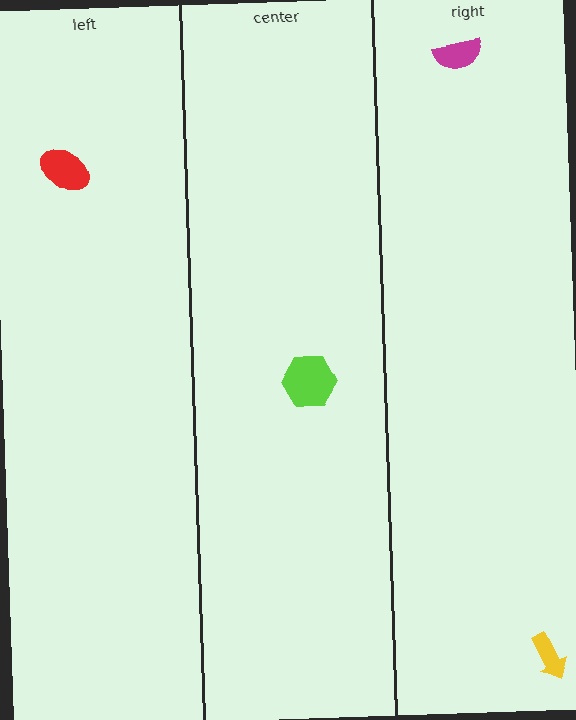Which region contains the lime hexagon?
The center region.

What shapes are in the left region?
The red ellipse.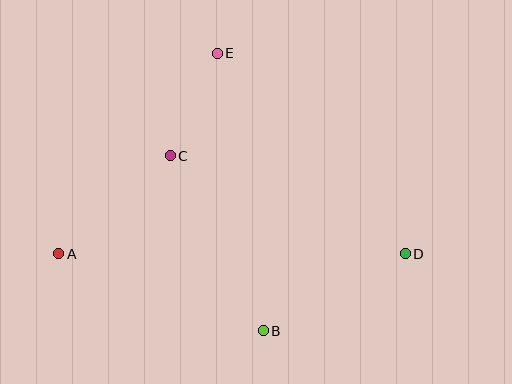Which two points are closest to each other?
Points C and E are closest to each other.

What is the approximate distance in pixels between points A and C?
The distance between A and C is approximately 148 pixels.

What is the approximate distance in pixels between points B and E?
The distance between B and E is approximately 282 pixels.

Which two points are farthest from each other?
Points A and D are farthest from each other.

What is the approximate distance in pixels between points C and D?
The distance between C and D is approximately 255 pixels.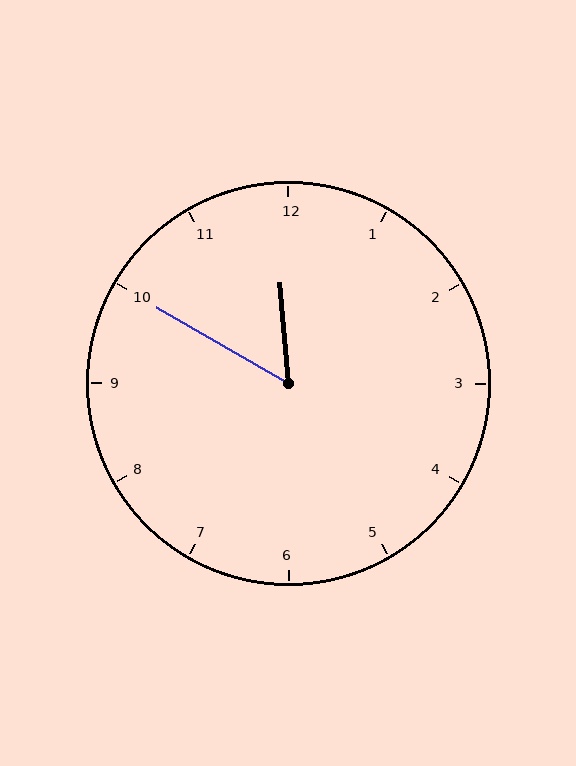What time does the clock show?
11:50.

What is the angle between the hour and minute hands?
Approximately 55 degrees.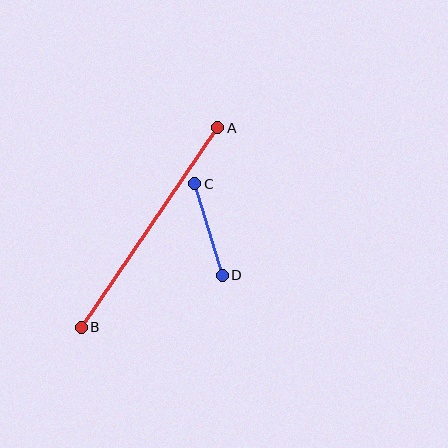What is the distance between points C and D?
The distance is approximately 95 pixels.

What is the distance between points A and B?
The distance is approximately 242 pixels.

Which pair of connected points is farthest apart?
Points A and B are farthest apart.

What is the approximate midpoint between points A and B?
The midpoint is at approximately (149, 228) pixels.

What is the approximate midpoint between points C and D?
The midpoint is at approximately (209, 229) pixels.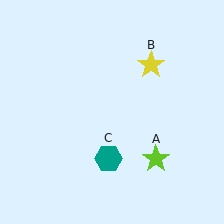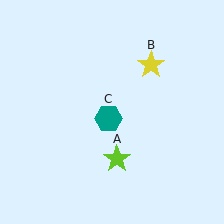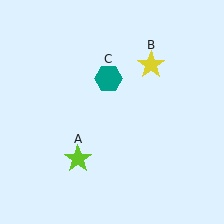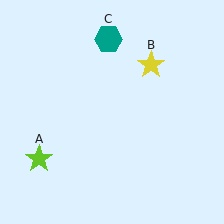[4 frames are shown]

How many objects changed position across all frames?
2 objects changed position: lime star (object A), teal hexagon (object C).